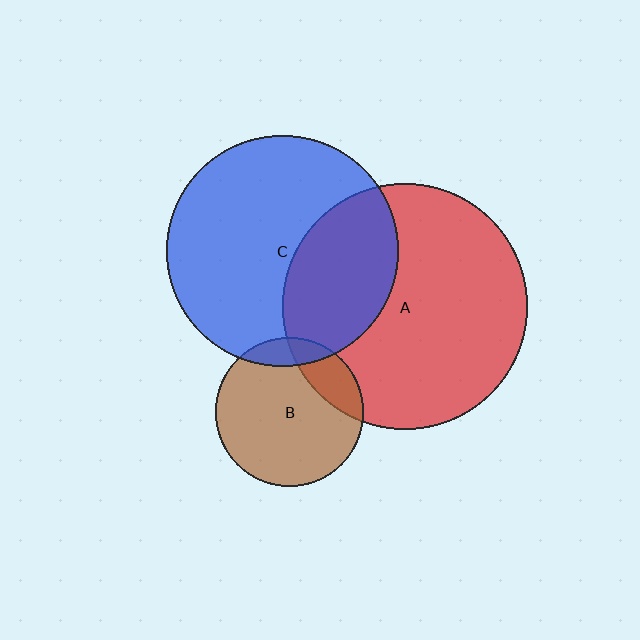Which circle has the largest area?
Circle A (red).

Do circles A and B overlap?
Yes.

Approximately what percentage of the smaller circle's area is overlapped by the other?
Approximately 20%.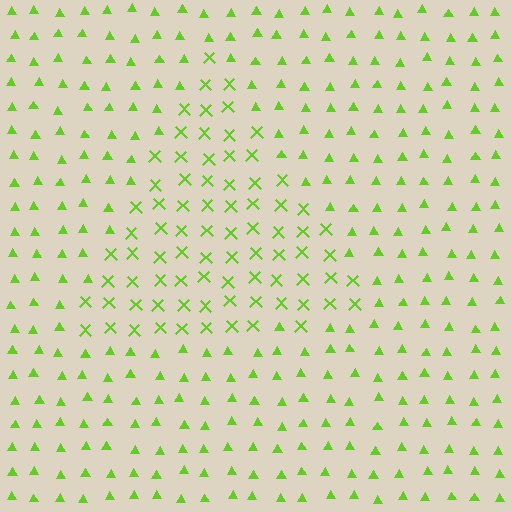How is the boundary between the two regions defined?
The boundary is defined by a change in element shape: X marks inside vs. triangles outside. All elements share the same color and spacing.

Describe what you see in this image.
The image is filled with small lime elements arranged in a uniform grid. A triangle-shaped region contains X marks, while the surrounding area contains triangles. The boundary is defined purely by the change in element shape.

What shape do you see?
I see a triangle.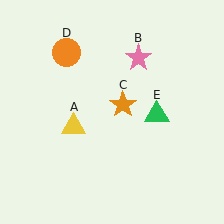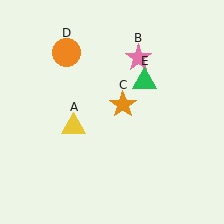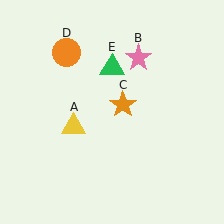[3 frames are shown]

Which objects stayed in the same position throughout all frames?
Yellow triangle (object A) and pink star (object B) and orange star (object C) and orange circle (object D) remained stationary.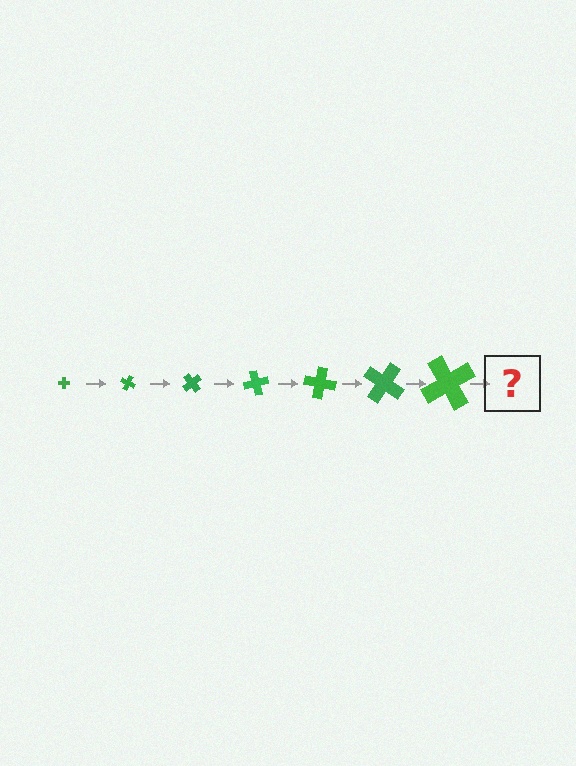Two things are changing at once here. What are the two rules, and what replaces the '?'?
The two rules are that the cross grows larger each step and it rotates 25 degrees each step. The '?' should be a cross, larger than the previous one and rotated 175 degrees from the start.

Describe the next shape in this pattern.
It should be a cross, larger than the previous one and rotated 175 degrees from the start.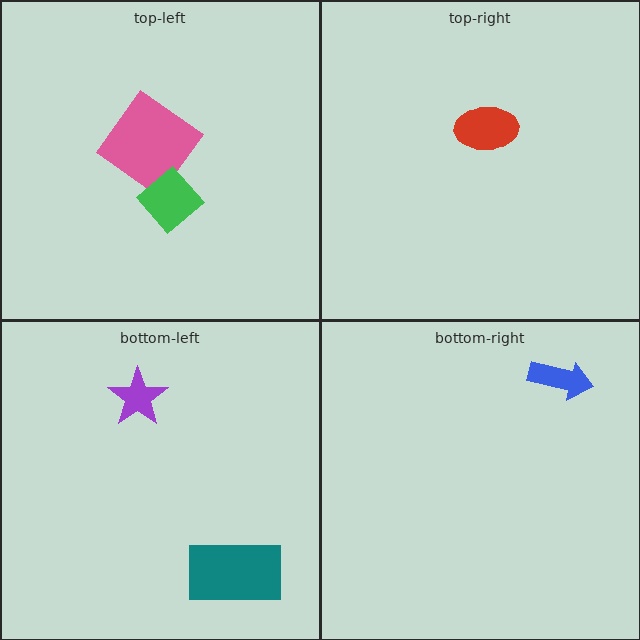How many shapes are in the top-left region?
2.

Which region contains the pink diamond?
The top-left region.